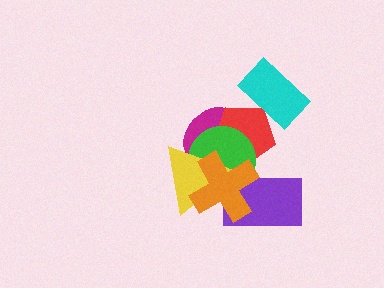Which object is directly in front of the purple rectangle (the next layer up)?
The green circle is directly in front of the purple rectangle.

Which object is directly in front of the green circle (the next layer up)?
The yellow triangle is directly in front of the green circle.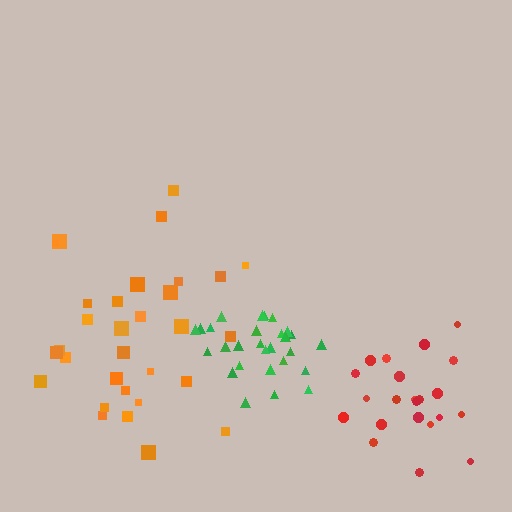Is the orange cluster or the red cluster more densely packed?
Red.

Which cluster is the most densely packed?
Green.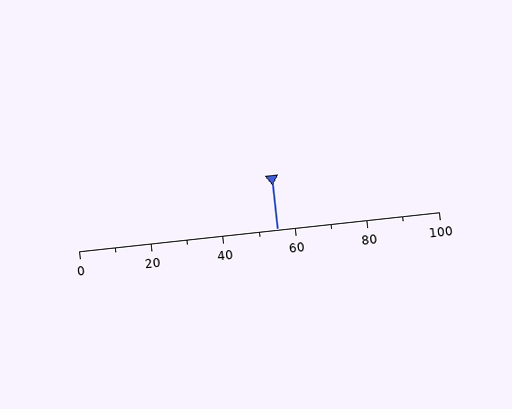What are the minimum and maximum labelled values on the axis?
The axis runs from 0 to 100.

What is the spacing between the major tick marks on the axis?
The major ticks are spaced 20 apart.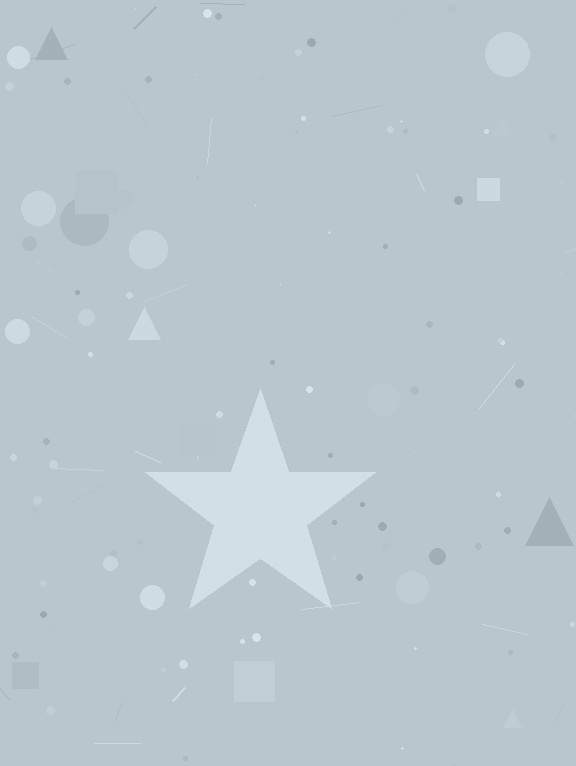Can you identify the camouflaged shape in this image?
The camouflaged shape is a star.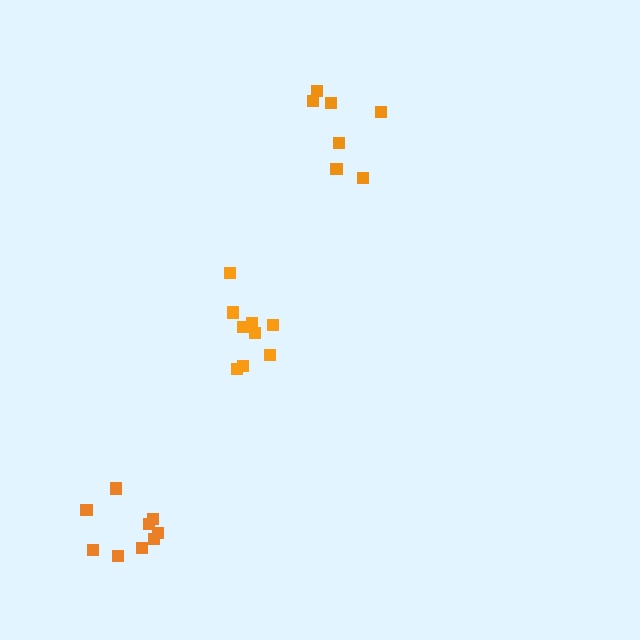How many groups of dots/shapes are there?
There are 3 groups.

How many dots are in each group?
Group 1: 9 dots, Group 2: 9 dots, Group 3: 7 dots (25 total).